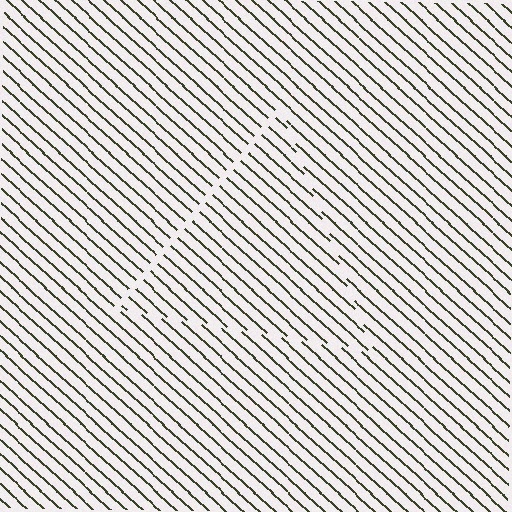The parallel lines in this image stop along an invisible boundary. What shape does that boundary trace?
An illusory triangle. The interior of the shape contains the same grating, shifted by half a period — the contour is defined by the phase discontinuity where line-ends from the inner and outer gratings abut.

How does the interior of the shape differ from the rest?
The interior of the shape contains the same grating, shifted by half a period — the contour is defined by the phase discontinuity where line-ends from the inner and outer gratings abut.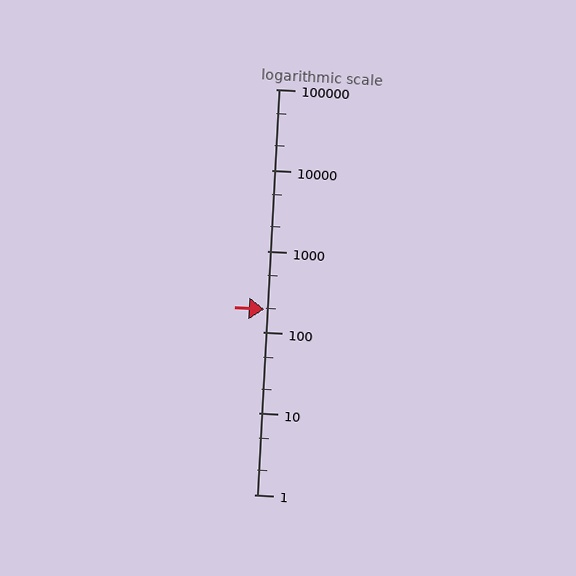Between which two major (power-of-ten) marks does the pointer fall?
The pointer is between 100 and 1000.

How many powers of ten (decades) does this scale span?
The scale spans 5 decades, from 1 to 100000.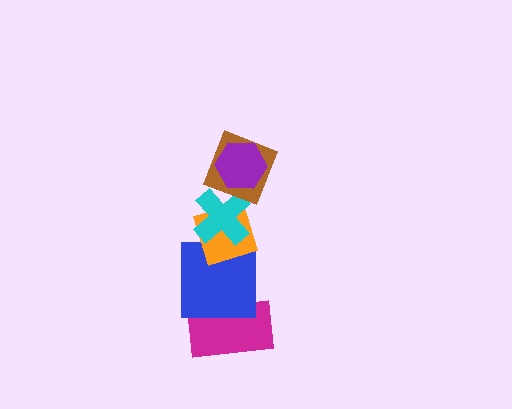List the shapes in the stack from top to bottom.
From top to bottom: the purple hexagon, the brown square, the cyan cross, the orange diamond, the blue square, the magenta rectangle.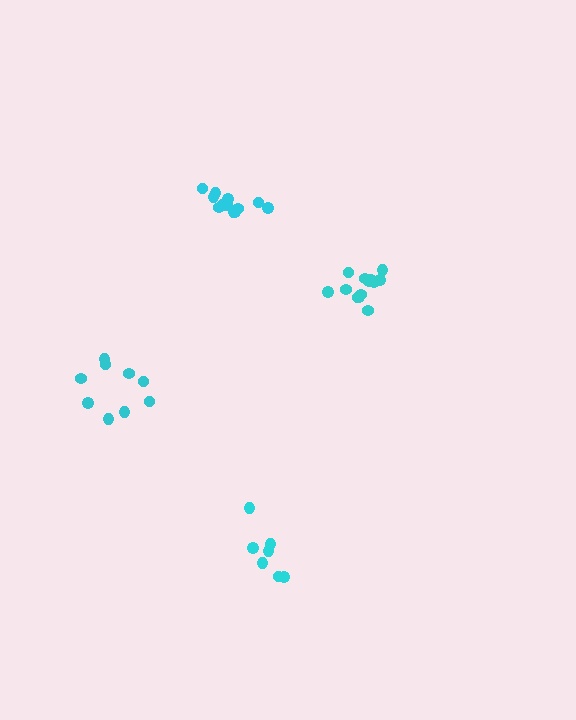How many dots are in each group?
Group 1: 9 dots, Group 2: 12 dots, Group 3: 13 dots, Group 4: 7 dots (41 total).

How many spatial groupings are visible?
There are 4 spatial groupings.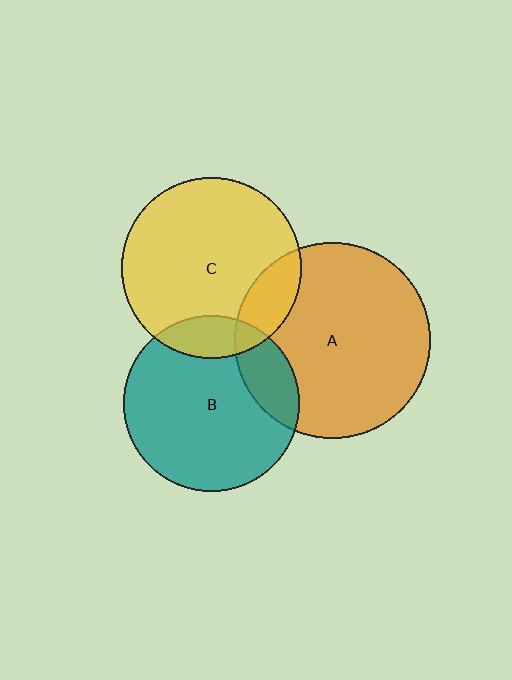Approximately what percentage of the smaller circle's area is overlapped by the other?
Approximately 15%.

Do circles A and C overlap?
Yes.